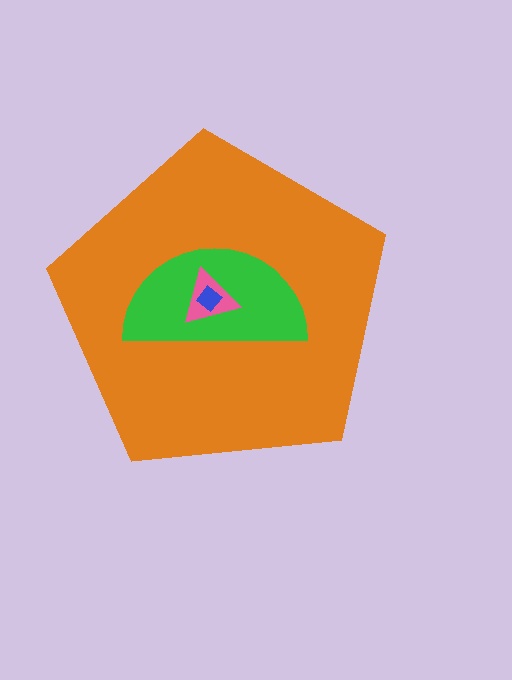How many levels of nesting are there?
4.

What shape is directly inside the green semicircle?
The pink triangle.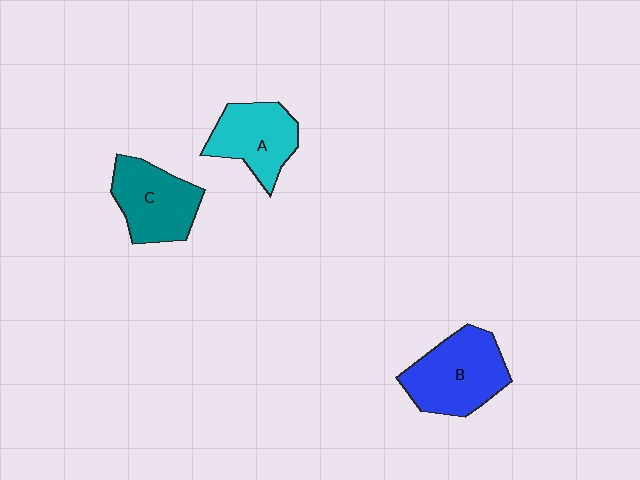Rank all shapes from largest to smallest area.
From largest to smallest: B (blue), C (teal), A (cyan).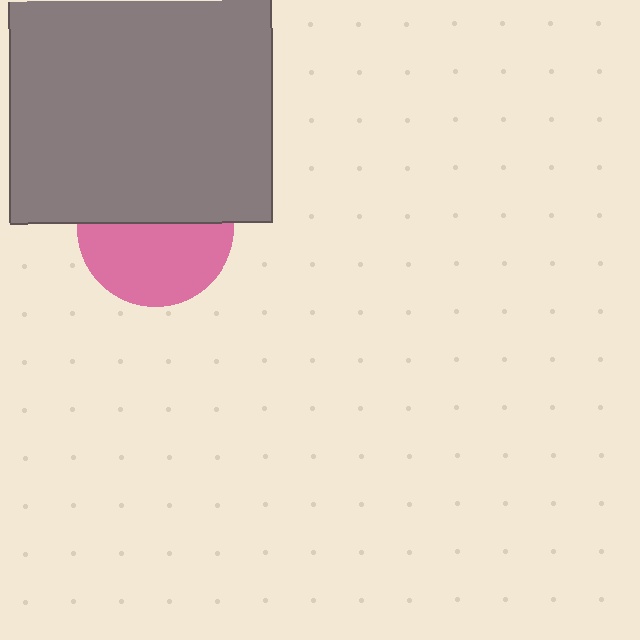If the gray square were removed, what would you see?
You would see the complete pink circle.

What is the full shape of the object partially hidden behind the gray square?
The partially hidden object is a pink circle.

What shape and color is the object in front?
The object in front is a gray square.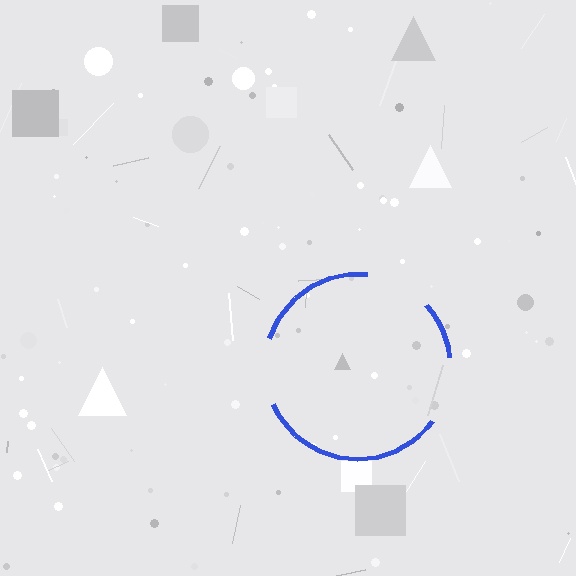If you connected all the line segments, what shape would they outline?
They would outline a circle.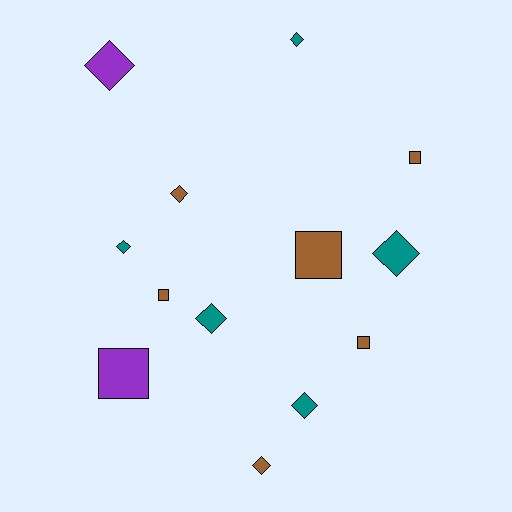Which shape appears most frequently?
Diamond, with 8 objects.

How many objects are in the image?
There are 13 objects.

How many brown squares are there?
There are 4 brown squares.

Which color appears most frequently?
Brown, with 6 objects.